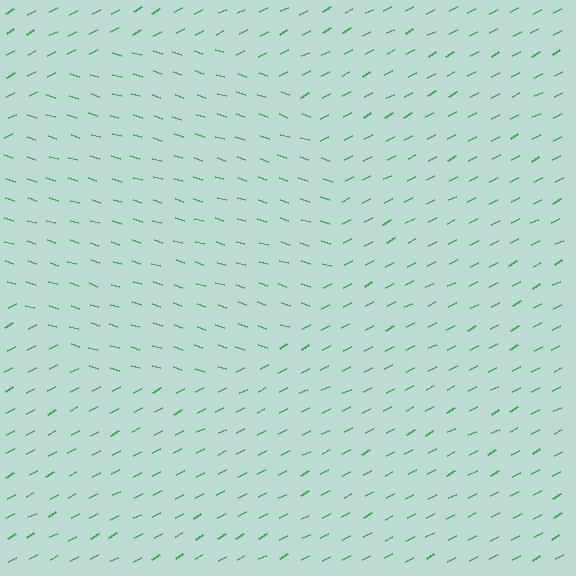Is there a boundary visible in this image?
Yes, there is a texture boundary formed by a change in line orientation.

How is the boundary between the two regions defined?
The boundary is defined purely by a change in line orientation (approximately 45 degrees difference). All lines are the same color and thickness.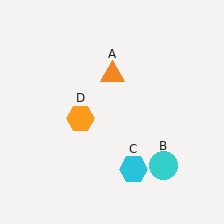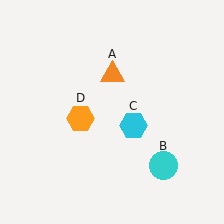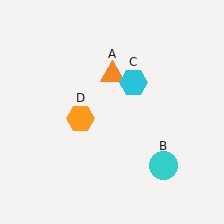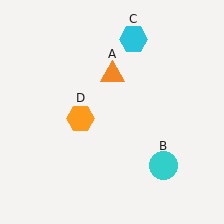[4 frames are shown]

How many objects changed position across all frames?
1 object changed position: cyan hexagon (object C).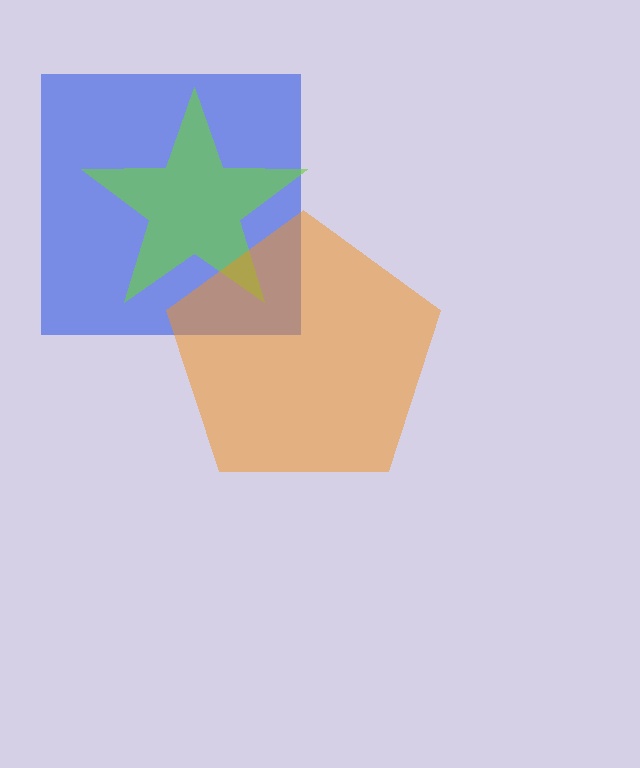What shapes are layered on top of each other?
The layered shapes are: a blue square, a lime star, an orange pentagon.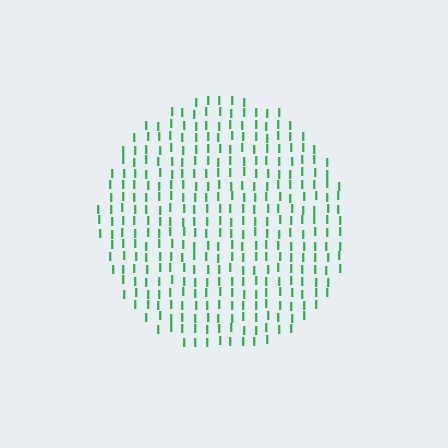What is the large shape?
The large shape is a circle.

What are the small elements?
The small elements are letter I's.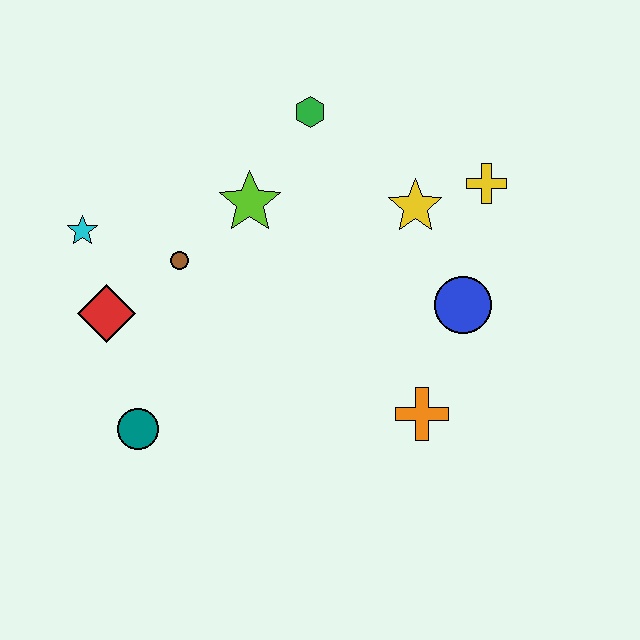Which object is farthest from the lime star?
The orange cross is farthest from the lime star.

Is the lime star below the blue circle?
No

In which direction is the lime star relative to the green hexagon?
The lime star is below the green hexagon.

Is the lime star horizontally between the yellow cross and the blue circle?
No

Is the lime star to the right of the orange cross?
No